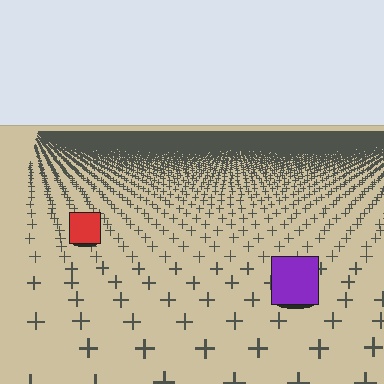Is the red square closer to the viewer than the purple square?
No. The purple square is closer — you can tell from the texture gradient: the ground texture is coarser near it.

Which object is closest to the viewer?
The purple square is closest. The texture marks near it are larger and more spread out.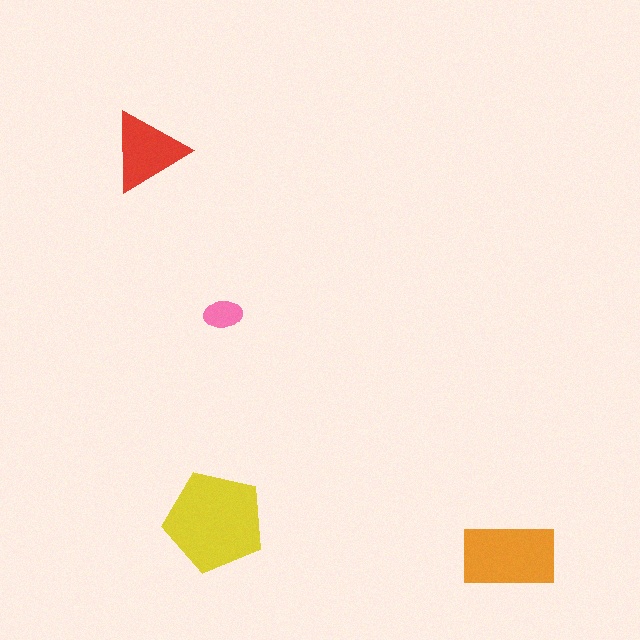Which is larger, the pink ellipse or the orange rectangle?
The orange rectangle.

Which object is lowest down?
The orange rectangle is bottommost.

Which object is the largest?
The yellow pentagon.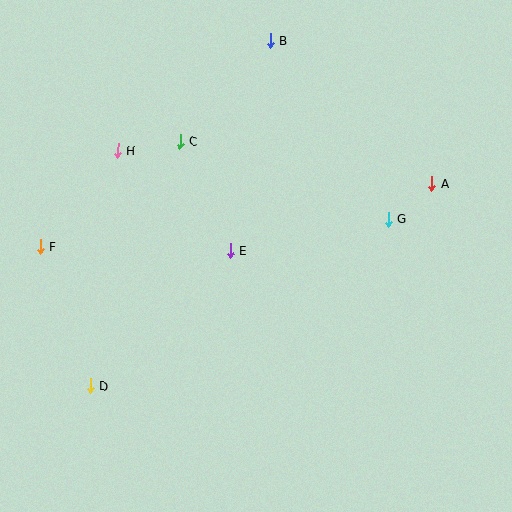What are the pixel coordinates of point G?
Point G is at (388, 219).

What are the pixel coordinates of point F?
Point F is at (41, 247).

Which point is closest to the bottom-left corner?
Point D is closest to the bottom-left corner.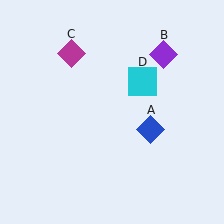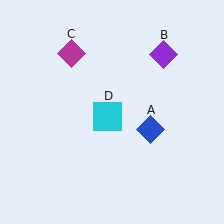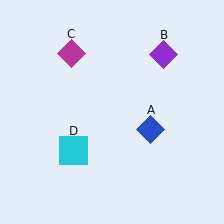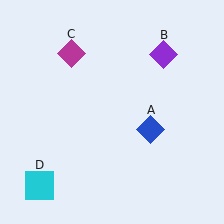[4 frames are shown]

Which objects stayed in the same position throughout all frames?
Blue diamond (object A) and purple diamond (object B) and magenta diamond (object C) remained stationary.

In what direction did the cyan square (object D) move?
The cyan square (object D) moved down and to the left.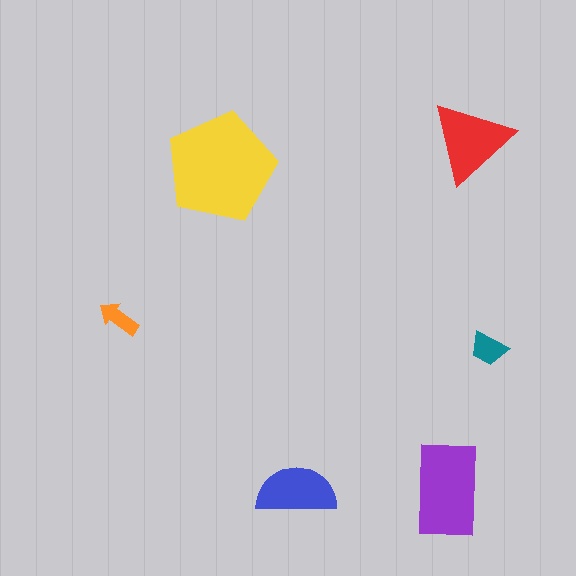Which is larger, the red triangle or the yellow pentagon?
The yellow pentagon.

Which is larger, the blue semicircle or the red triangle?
The red triangle.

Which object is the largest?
The yellow pentagon.